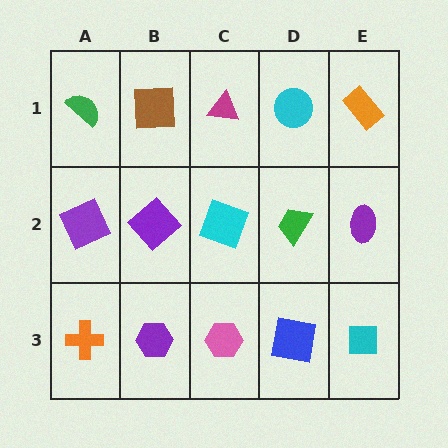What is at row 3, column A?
An orange cross.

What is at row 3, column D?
A blue square.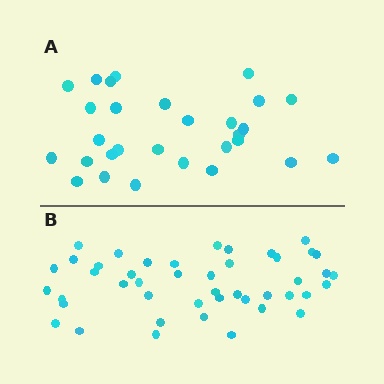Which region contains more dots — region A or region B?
Region B (the bottom region) has more dots.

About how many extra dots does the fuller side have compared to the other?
Region B has approximately 15 more dots than region A.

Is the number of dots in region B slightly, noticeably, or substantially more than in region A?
Region B has substantially more. The ratio is roughly 1.6 to 1.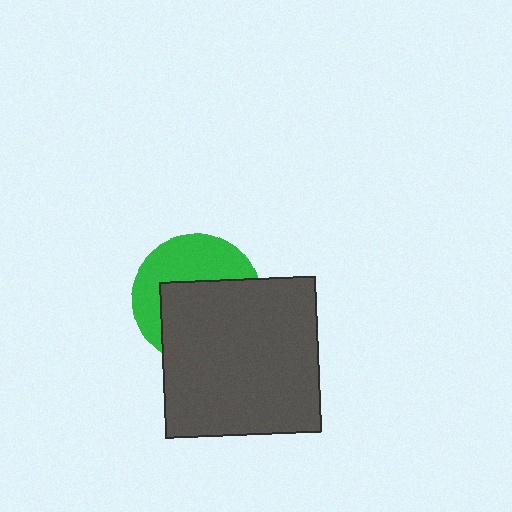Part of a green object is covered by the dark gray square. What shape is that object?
It is a circle.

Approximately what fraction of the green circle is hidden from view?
Roughly 56% of the green circle is hidden behind the dark gray square.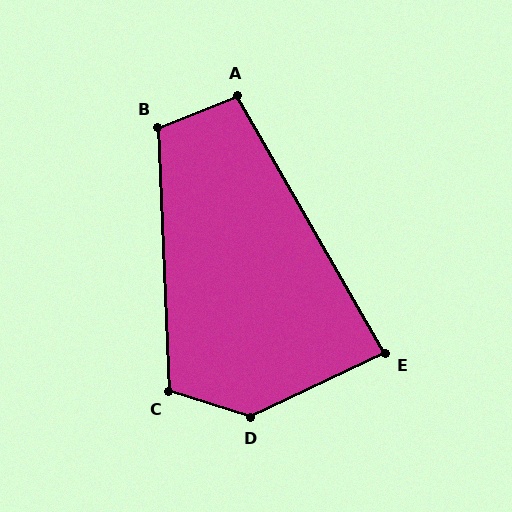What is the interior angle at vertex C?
Approximately 110 degrees (obtuse).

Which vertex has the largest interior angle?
D, at approximately 137 degrees.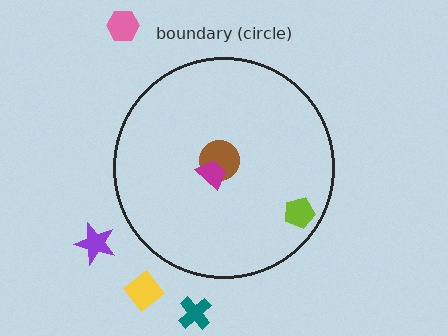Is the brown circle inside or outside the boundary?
Inside.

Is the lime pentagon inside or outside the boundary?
Inside.